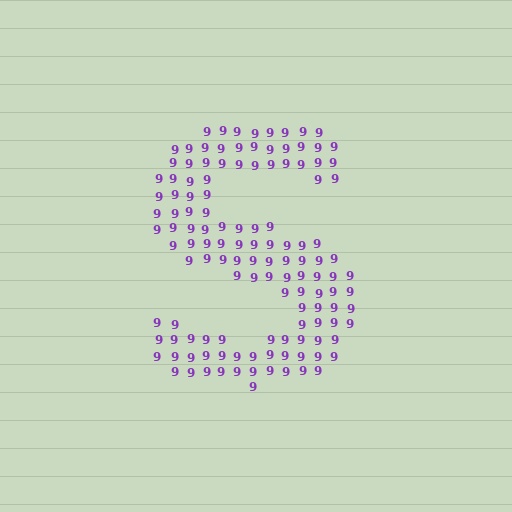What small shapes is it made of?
It is made of small digit 9's.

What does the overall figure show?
The overall figure shows the letter S.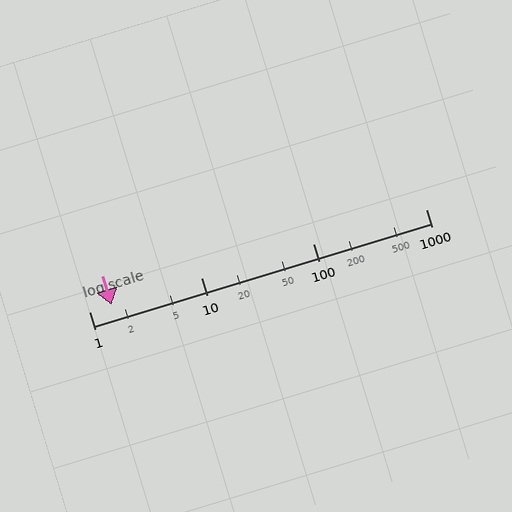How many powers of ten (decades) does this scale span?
The scale spans 3 decades, from 1 to 1000.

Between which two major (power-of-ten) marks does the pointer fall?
The pointer is between 1 and 10.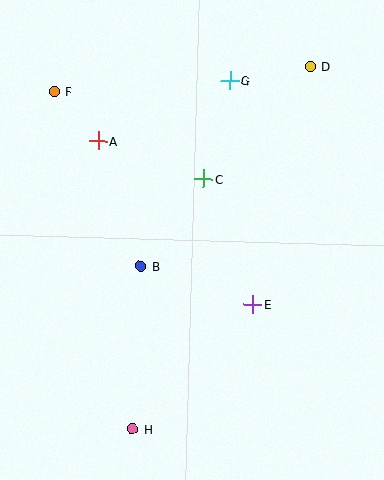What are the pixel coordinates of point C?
Point C is at (203, 179).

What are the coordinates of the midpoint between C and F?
The midpoint between C and F is at (129, 135).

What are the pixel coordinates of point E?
Point E is at (253, 304).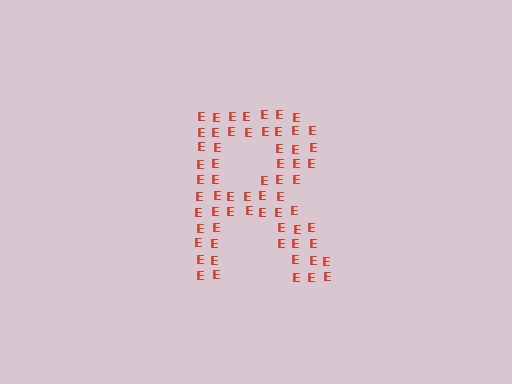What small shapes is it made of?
It is made of small letter E's.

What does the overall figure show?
The overall figure shows the letter R.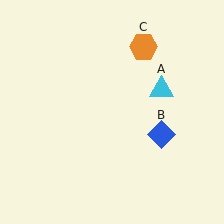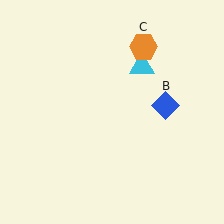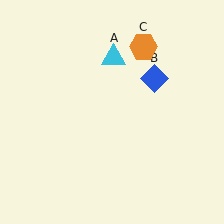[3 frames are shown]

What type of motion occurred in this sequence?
The cyan triangle (object A), blue diamond (object B) rotated counterclockwise around the center of the scene.